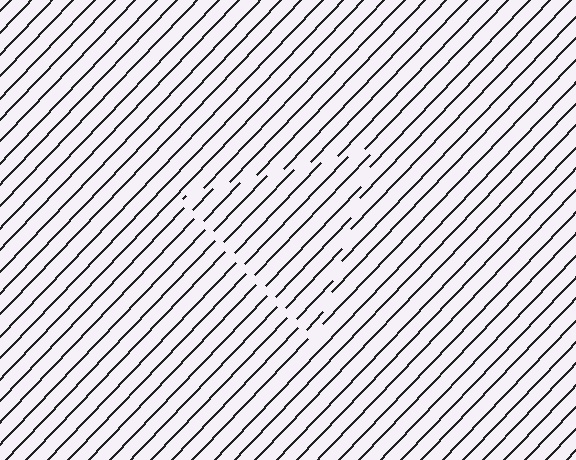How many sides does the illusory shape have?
3 sides — the line-ends trace a triangle.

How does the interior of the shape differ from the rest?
The interior of the shape contains the same grating, shifted by half a period — the contour is defined by the phase discontinuity where line-ends from the inner and outer gratings abut.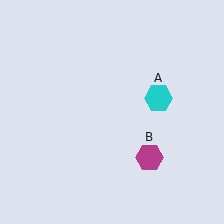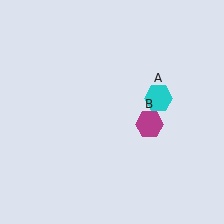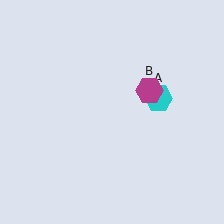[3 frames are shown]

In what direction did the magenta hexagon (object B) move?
The magenta hexagon (object B) moved up.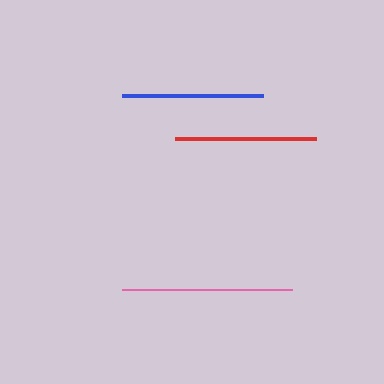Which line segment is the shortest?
The blue line is the shortest at approximately 141 pixels.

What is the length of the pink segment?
The pink segment is approximately 169 pixels long.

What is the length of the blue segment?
The blue segment is approximately 141 pixels long.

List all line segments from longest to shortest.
From longest to shortest: pink, red, blue.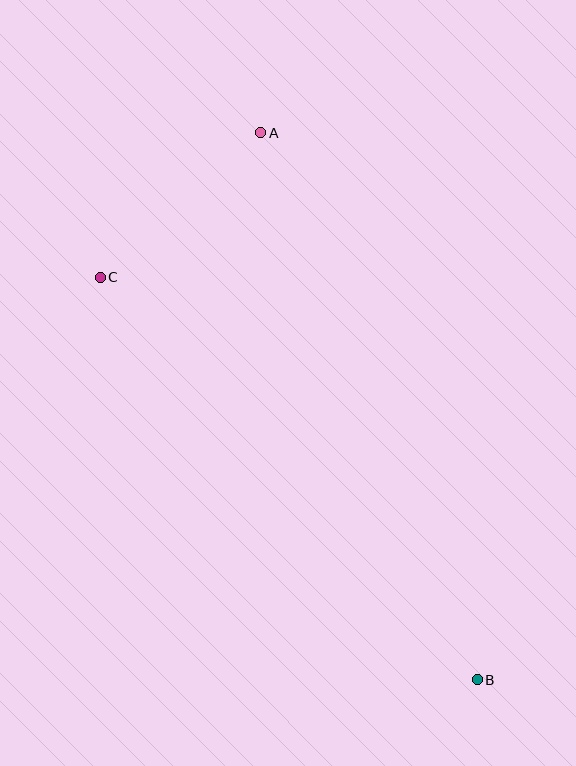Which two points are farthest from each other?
Points A and B are farthest from each other.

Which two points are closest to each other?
Points A and C are closest to each other.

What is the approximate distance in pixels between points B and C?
The distance between B and C is approximately 552 pixels.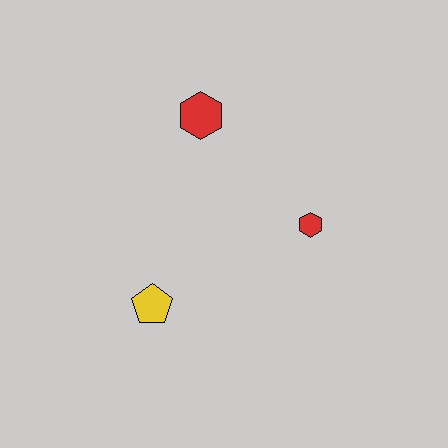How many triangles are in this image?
There are no triangles.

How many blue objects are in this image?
There are no blue objects.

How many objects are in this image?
There are 3 objects.